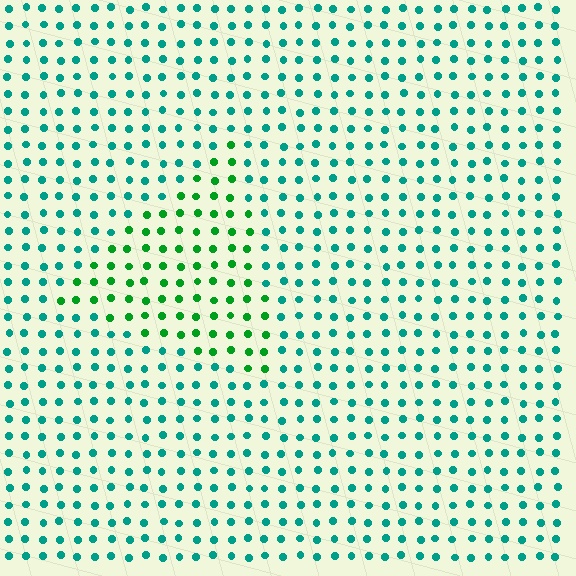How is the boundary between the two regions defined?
The boundary is defined purely by a slight shift in hue (about 41 degrees). Spacing, size, and orientation are identical on both sides.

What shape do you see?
I see a triangle.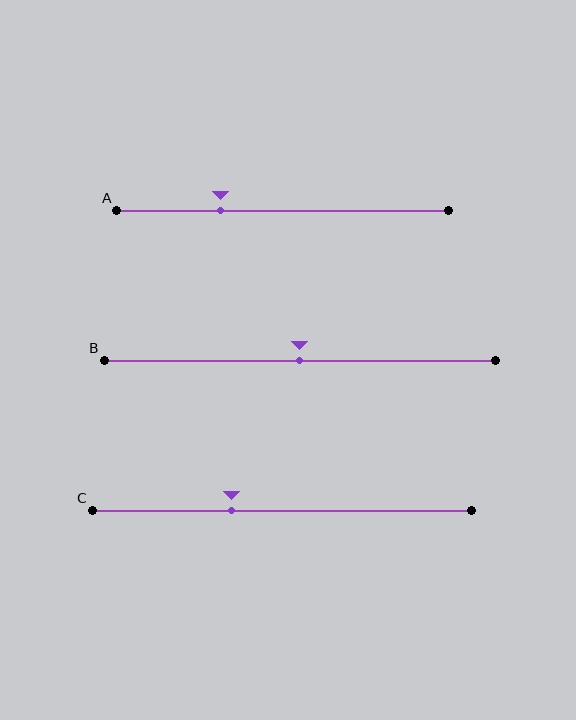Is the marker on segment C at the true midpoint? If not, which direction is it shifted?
No, the marker on segment C is shifted to the left by about 13% of the segment length.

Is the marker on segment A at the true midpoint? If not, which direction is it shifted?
No, the marker on segment A is shifted to the left by about 19% of the segment length.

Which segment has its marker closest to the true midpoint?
Segment B has its marker closest to the true midpoint.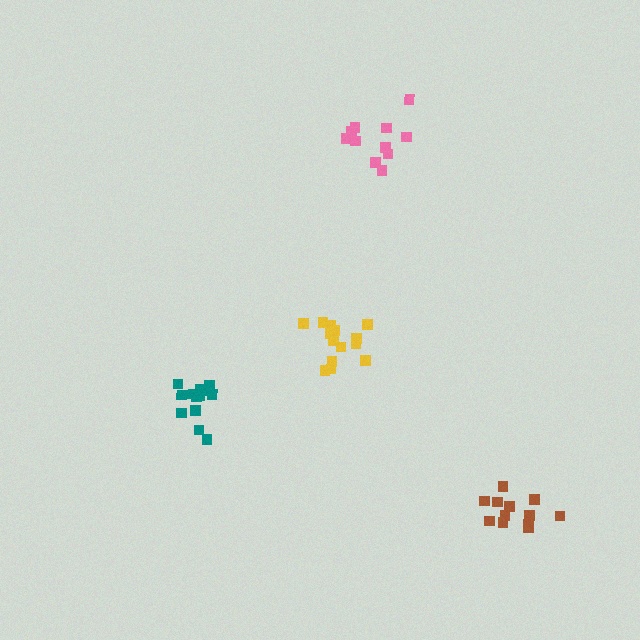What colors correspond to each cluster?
The clusters are colored: brown, yellow, teal, pink.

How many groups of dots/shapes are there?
There are 4 groups.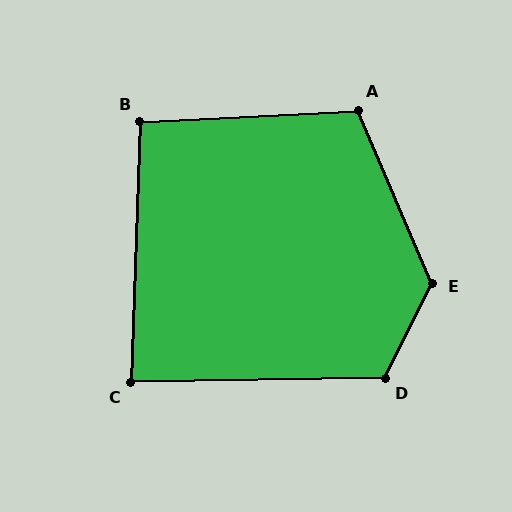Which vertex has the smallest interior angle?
C, at approximately 87 degrees.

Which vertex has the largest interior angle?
E, at approximately 131 degrees.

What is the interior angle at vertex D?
Approximately 117 degrees (obtuse).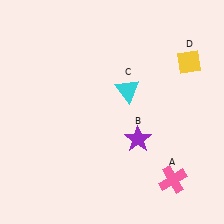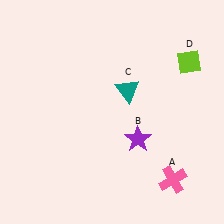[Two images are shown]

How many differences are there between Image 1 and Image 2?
There are 2 differences between the two images.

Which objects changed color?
C changed from cyan to teal. D changed from yellow to lime.